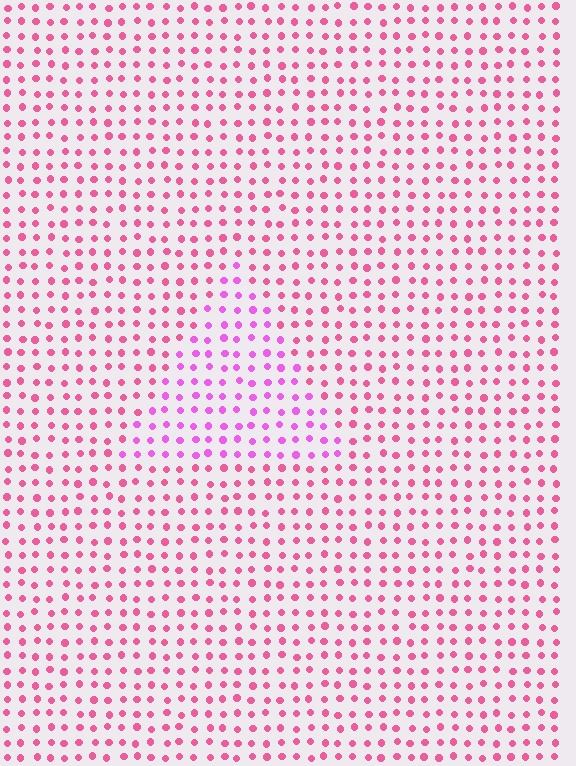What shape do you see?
I see a triangle.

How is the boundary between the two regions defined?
The boundary is defined purely by a slight shift in hue (about 33 degrees). Spacing, size, and orientation are identical on both sides.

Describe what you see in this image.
The image is filled with small pink elements in a uniform arrangement. A triangle-shaped region is visible where the elements are tinted to a slightly different hue, forming a subtle color boundary.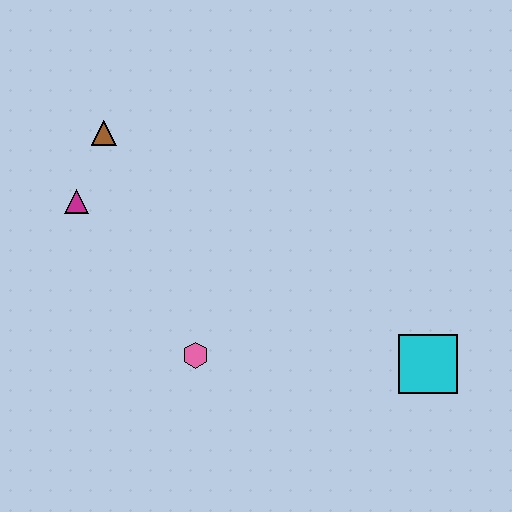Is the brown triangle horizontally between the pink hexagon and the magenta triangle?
Yes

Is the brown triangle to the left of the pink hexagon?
Yes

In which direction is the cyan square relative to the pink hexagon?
The cyan square is to the right of the pink hexagon.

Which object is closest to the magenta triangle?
The brown triangle is closest to the magenta triangle.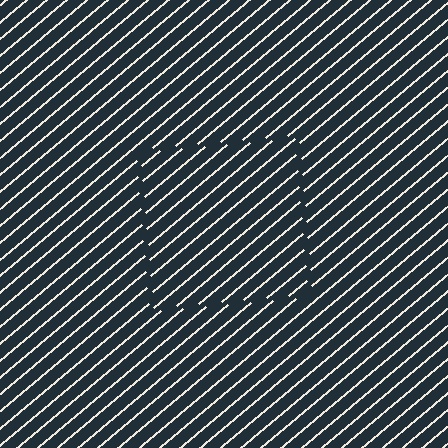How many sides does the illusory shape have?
4 sides — the line-ends trace a square.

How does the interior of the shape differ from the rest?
The interior of the shape contains the same grating, shifted by half a period — the contour is defined by the phase discontinuity where line-ends from the inner and outer gratings abut.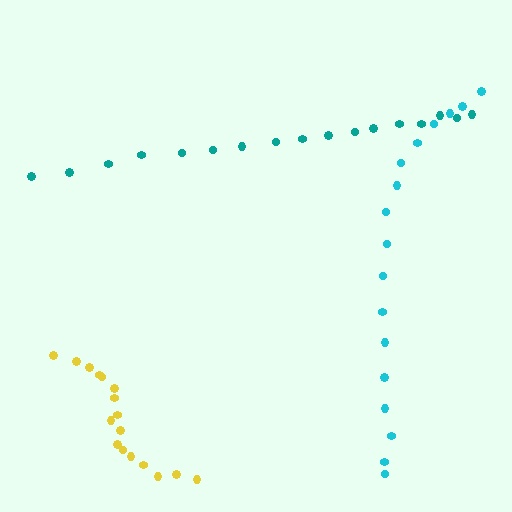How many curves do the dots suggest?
There are 3 distinct paths.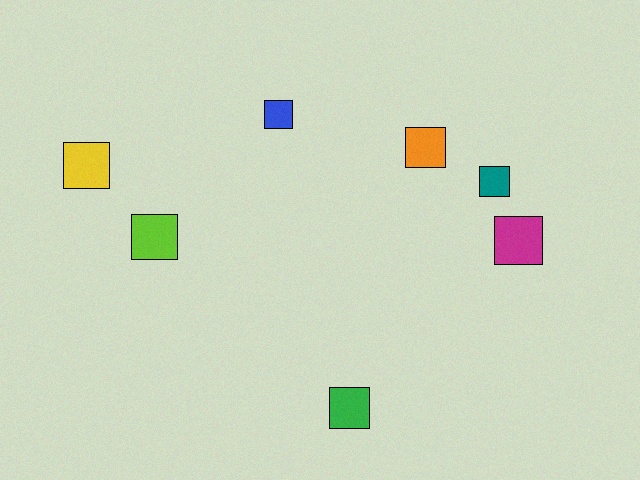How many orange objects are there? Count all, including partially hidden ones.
There is 1 orange object.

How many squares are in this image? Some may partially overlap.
There are 7 squares.